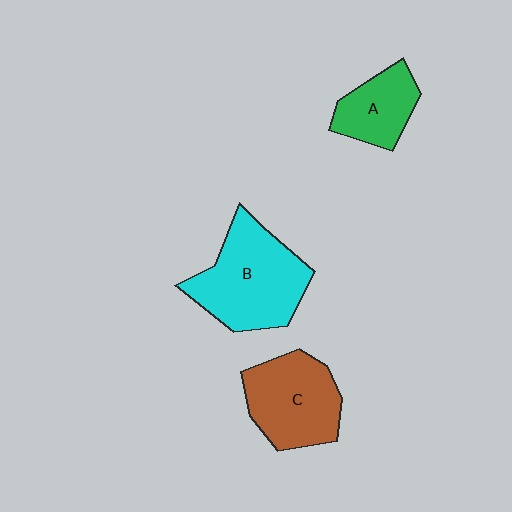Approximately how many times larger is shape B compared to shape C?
Approximately 1.2 times.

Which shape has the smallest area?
Shape A (green).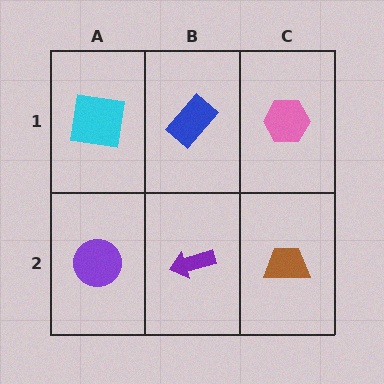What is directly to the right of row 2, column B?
A brown trapezoid.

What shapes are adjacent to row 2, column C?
A pink hexagon (row 1, column C), a purple arrow (row 2, column B).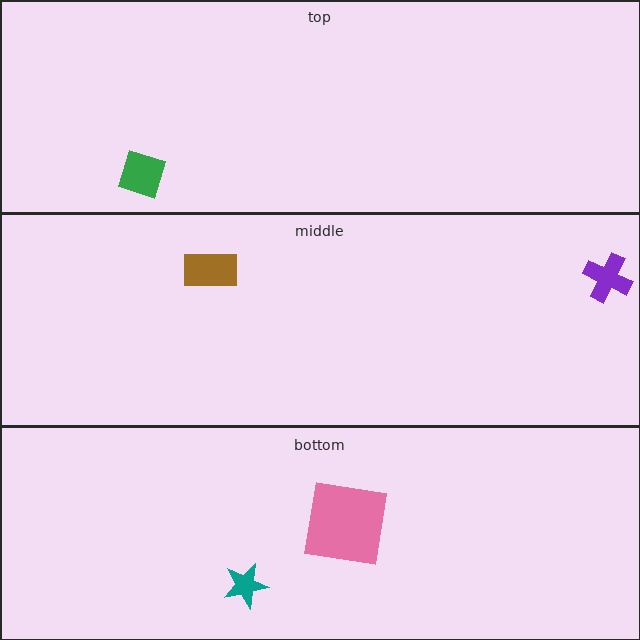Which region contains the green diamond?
The top region.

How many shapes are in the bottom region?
2.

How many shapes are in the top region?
1.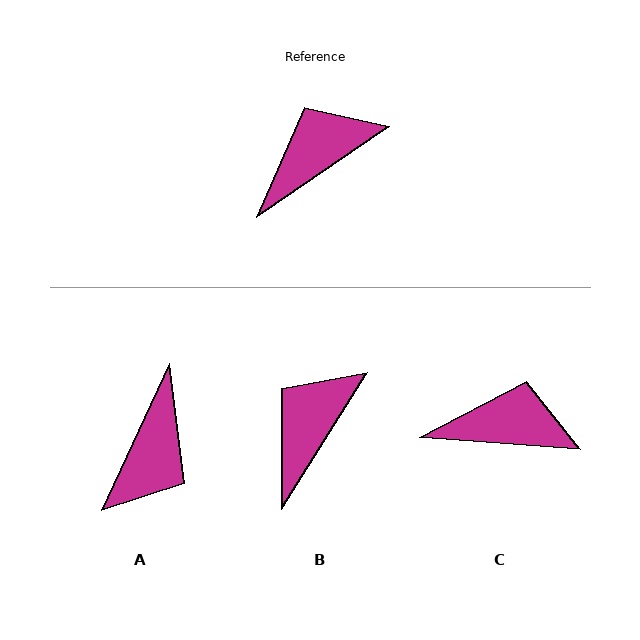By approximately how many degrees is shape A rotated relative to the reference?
Approximately 149 degrees clockwise.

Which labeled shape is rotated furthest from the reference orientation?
A, about 149 degrees away.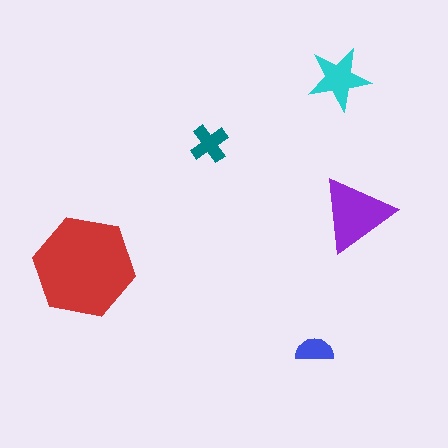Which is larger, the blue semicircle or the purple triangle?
The purple triangle.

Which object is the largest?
The red hexagon.